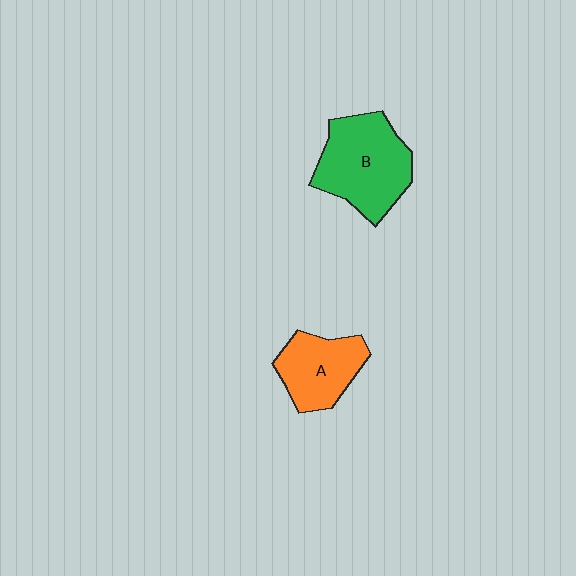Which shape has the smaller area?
Shape A (orange).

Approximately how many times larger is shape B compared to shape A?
Approximately 1.4 times.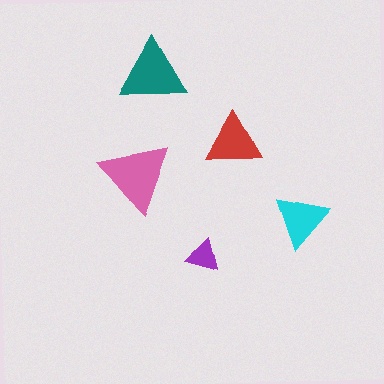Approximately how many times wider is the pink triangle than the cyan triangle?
About 1.5 times wider.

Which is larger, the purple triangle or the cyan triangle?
The cyan one.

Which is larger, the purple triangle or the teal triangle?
The teal one.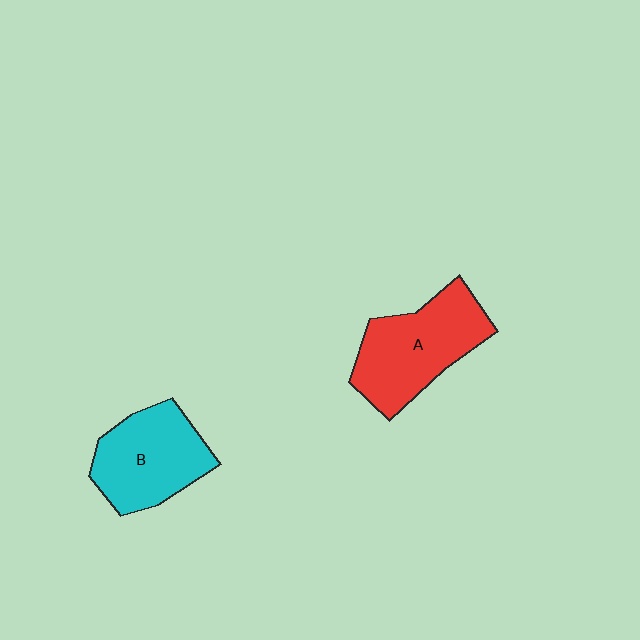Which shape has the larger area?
Shape A (red).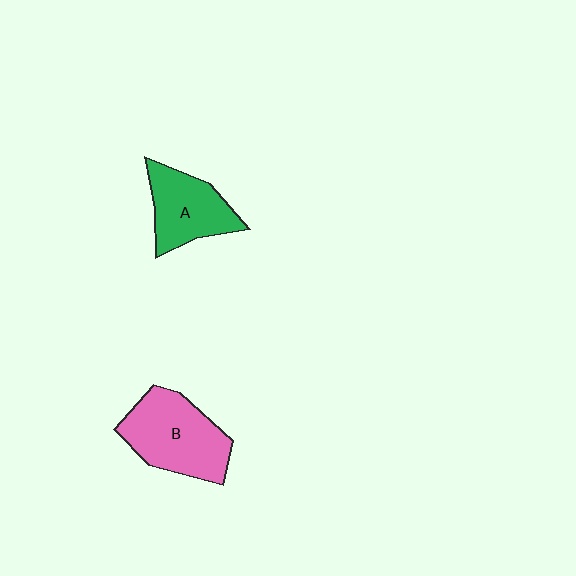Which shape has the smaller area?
Shape A (green).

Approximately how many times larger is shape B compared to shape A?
Approximately 1.3 times.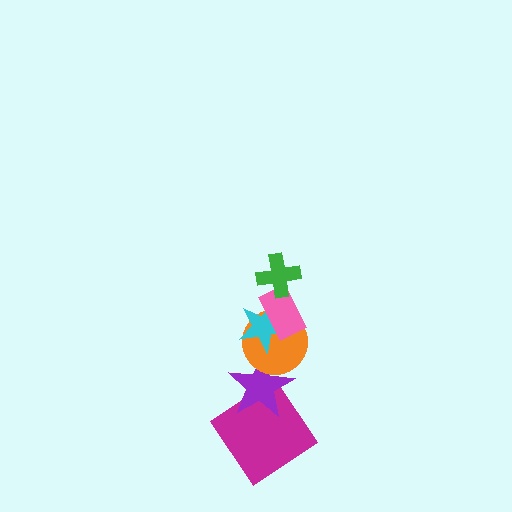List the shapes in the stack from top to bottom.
From top to bottom: the green cross, the pink rectangle, the cyan star, the orange circle, the purple star, the magenta diamond.